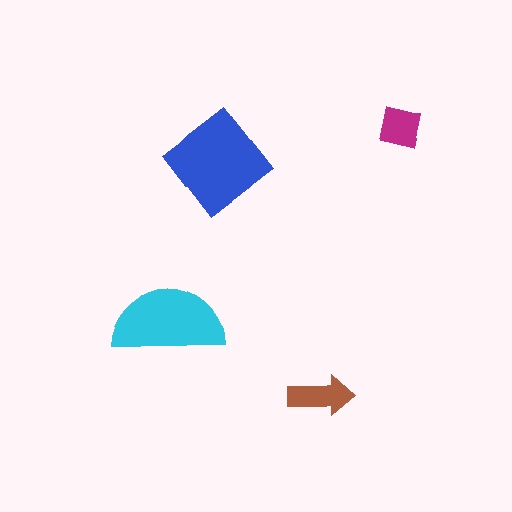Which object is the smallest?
The magenta square.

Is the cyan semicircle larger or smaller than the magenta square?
Larger.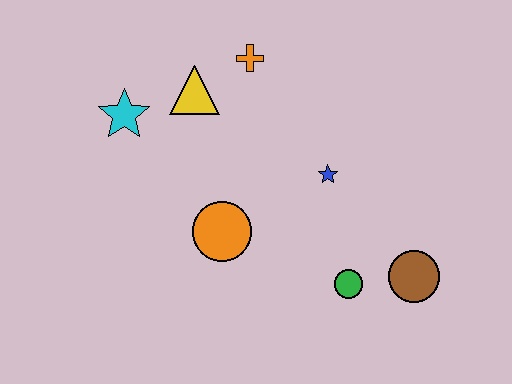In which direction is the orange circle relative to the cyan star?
The orange circle is below the cyan star.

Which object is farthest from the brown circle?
The cyan star is farthest from the brown circle.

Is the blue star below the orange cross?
Yes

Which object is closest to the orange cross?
The yellow triangle is closest to the orange cross.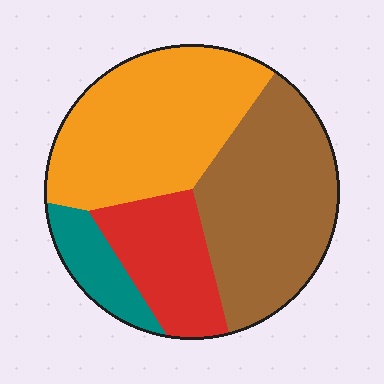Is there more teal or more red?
Red.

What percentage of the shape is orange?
Orange covers roughly 35% of the shape.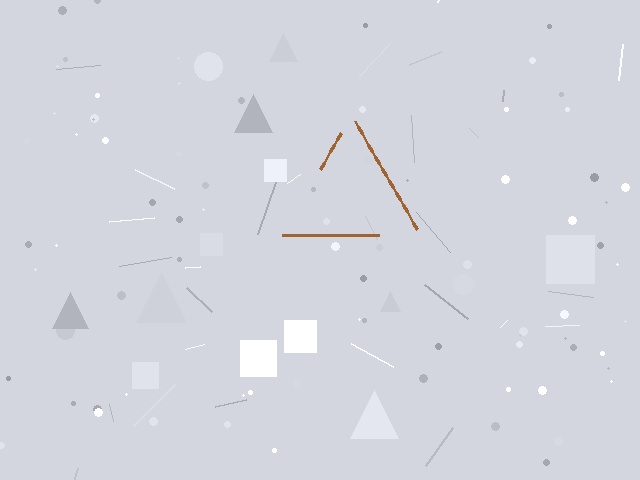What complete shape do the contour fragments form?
The contour fragments form a triangle.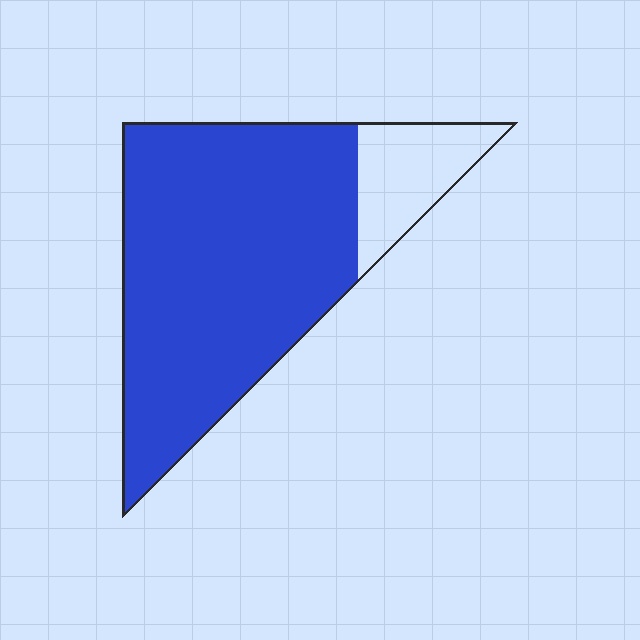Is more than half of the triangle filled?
Yes.